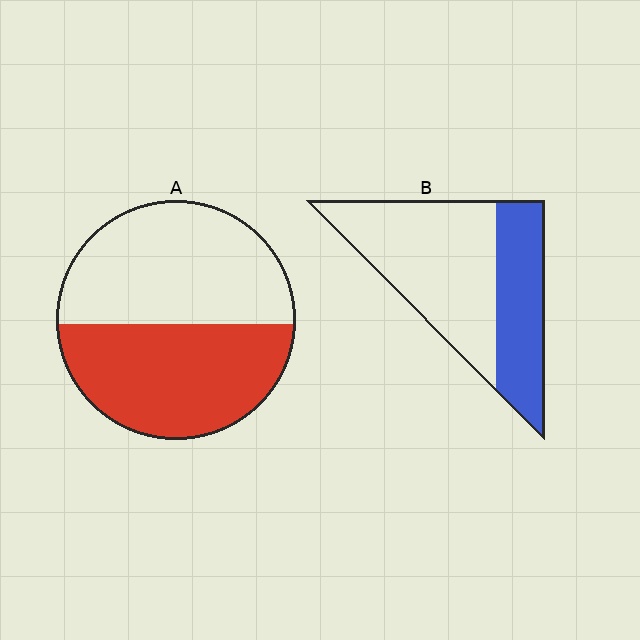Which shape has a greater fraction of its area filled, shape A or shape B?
Shape A.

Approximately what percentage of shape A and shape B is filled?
A is approximately 50% and B is approximately 35%.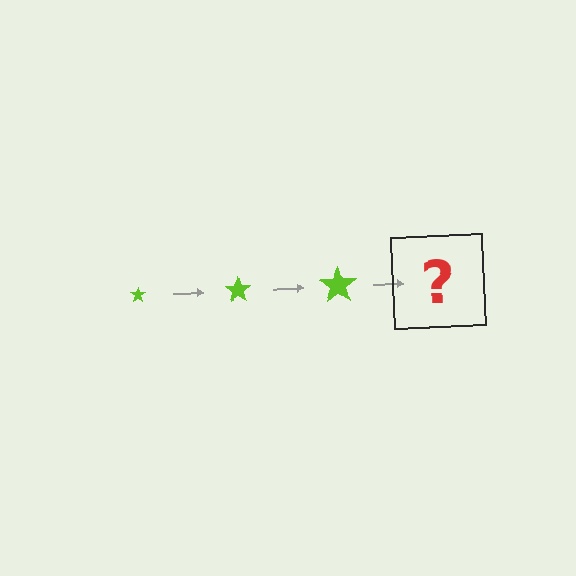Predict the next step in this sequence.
The next step is a lime star, larger than the previous one.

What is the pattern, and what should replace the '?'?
The pattern is that the star gets progressively larger each step. The '?' should be a lime star, larger than the previous one.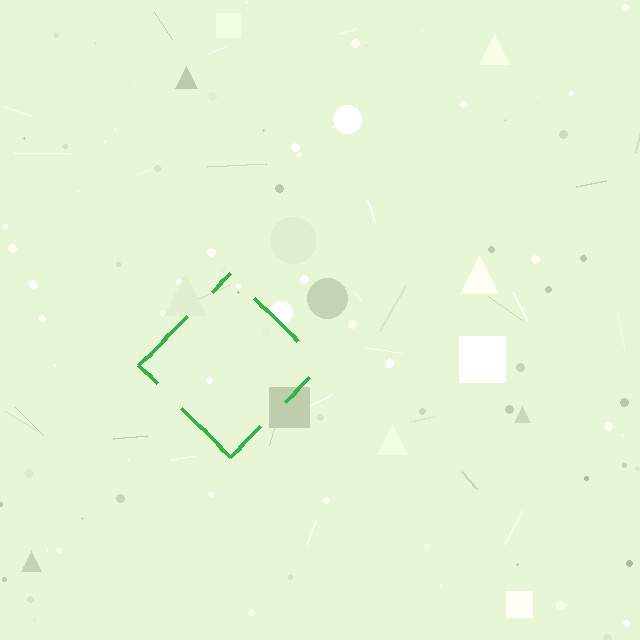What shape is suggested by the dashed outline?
The dashed outline suggests a diamond.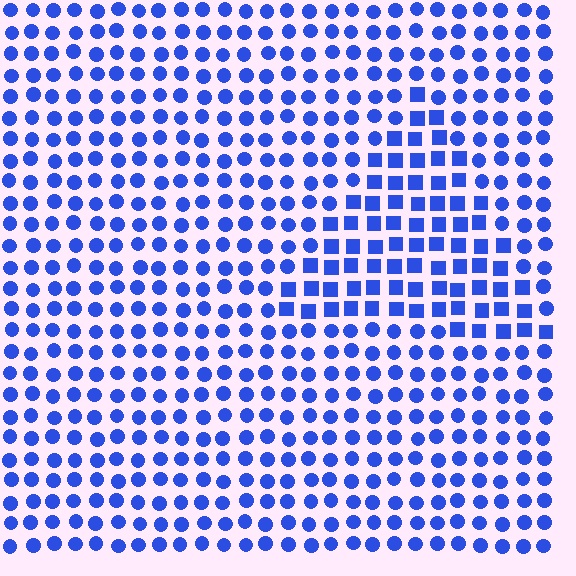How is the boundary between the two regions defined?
The boundary is defined by a change in element shape: squares inside vs. circles outside. All elements share the same color and spacing.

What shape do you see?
I see a triangle.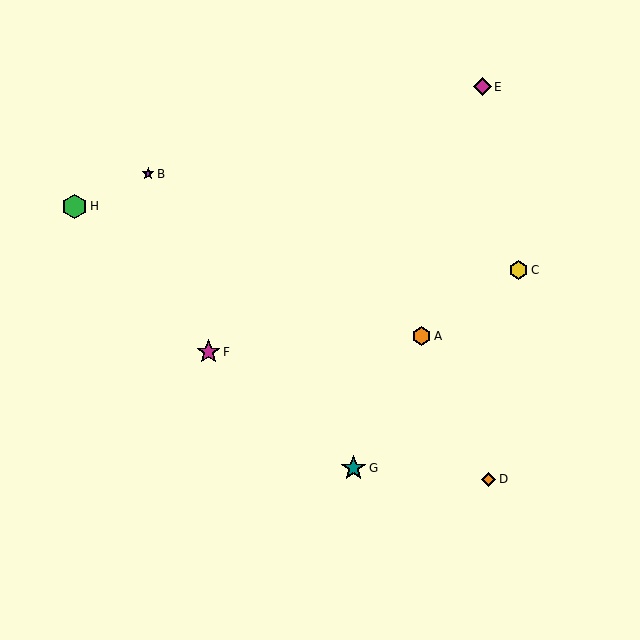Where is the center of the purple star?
The center of the purple star is at (148, 174).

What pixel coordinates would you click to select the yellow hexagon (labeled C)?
Click at (519, 270) to select the yellow hexagon C.